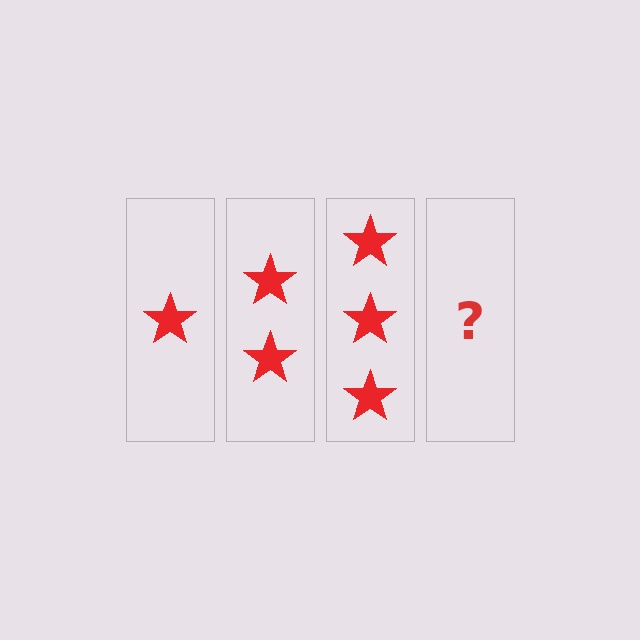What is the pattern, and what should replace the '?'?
The pattern is that each step adds one more star. The '?' should be 4 stars.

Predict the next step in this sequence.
The next step is 4 stars.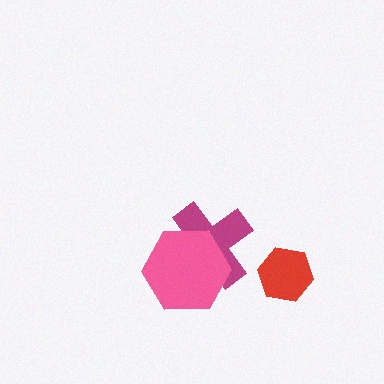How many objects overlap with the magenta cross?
1 object overlaps with the magenta cross.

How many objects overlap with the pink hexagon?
1 object overlaps with the pink hexagon.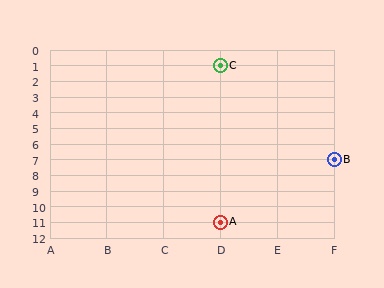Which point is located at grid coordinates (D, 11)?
Point A is at (D, 11).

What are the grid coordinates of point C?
Point C is at grid coordinates (D, 1).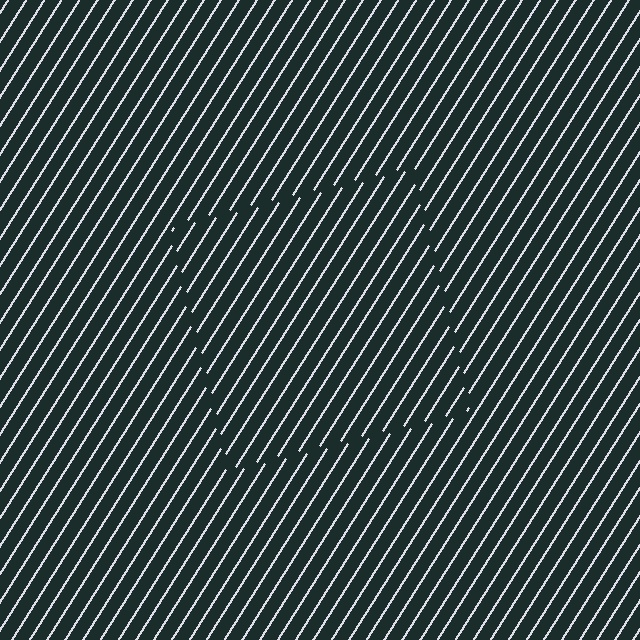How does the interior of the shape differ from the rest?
The interior of the shape contains the same grating, shifted by half a period — the contour is defined by the phase discontinuity where line-ends from the inner and outer gratings abut.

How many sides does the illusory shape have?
4 sides — the line-ends trace a square.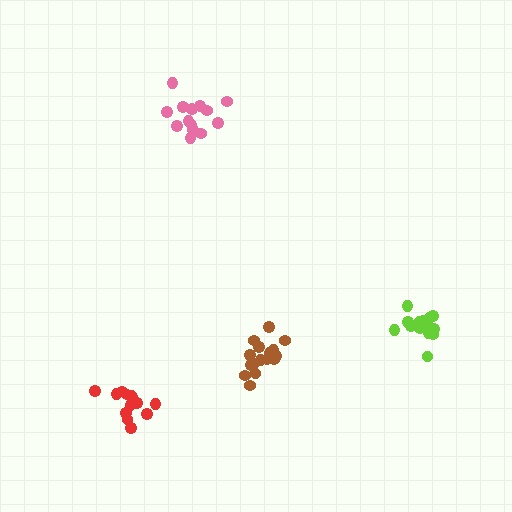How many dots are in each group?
Group 1: 13 dots, Group 2: 14 dots, Group 3: 17 dots, Group 4: 17 dots (61 total).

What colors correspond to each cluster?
The clusters are colored: red, pink, lime, brown.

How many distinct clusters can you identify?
There are 4 distinct clusters.